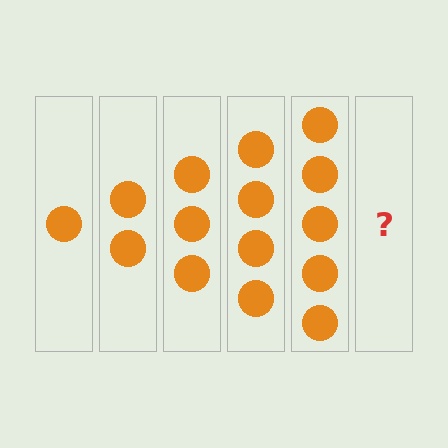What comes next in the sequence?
The next element should be 6 circles.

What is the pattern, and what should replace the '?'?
The pattern is that each step adds one more circle. The '?' should be 6 circles.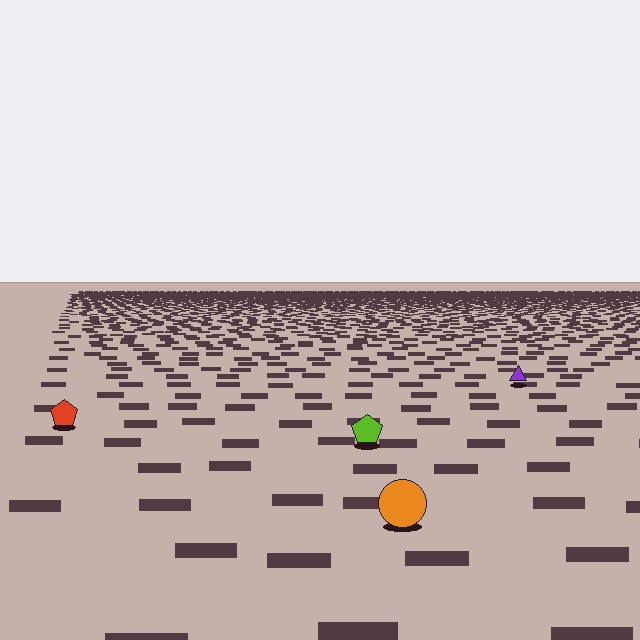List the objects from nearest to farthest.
From nearest to farthest: the orange circle, the lime pentagon, the red pentagon, the purple triangle.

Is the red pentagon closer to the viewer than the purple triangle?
Yes. The red pentagon is closer — you can tell from the texture gradient: the ground texture is coarser near it.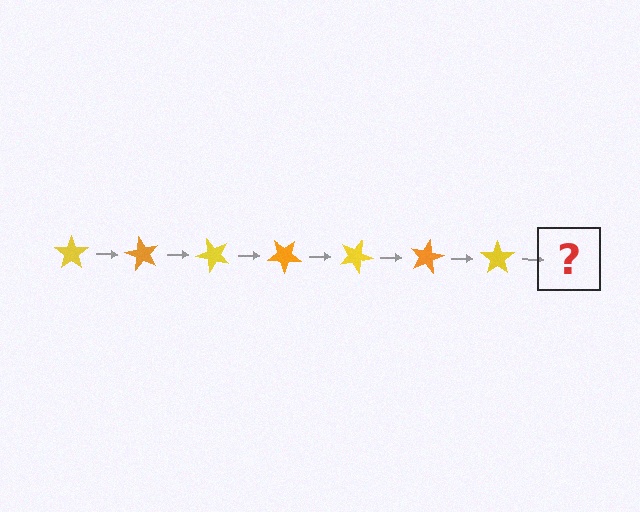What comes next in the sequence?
The next element should be an orange star, rotated 420 degrees from the start.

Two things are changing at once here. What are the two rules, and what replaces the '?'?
The two rules are that it rotates 60 degrees each step and the color cycles through yellow and orange. The '?' should be an orange star, rotated 420 degrees from the start.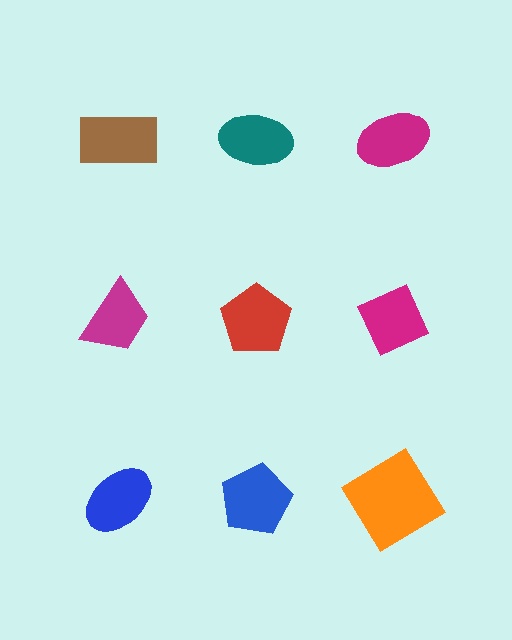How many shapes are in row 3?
3 shapes.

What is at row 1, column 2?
A teal ellipse.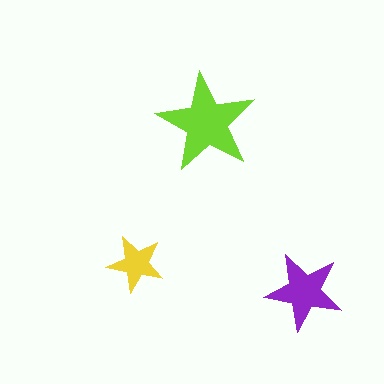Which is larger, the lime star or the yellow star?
The lime one.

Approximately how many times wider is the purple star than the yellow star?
About 1.5 times wider.